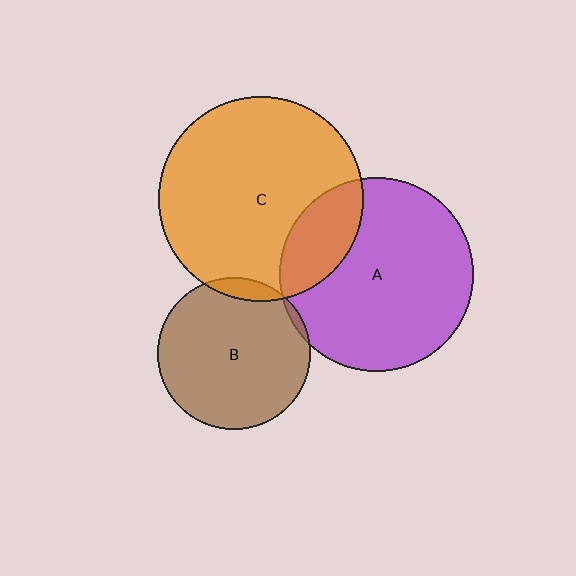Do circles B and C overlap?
Yes.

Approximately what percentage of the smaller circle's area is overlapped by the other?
Approximately 5%.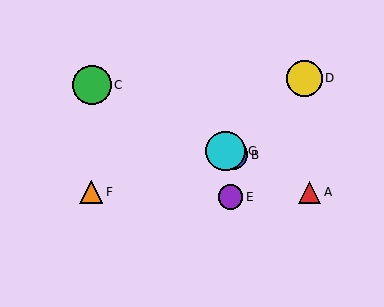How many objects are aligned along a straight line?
4 objects (A, B, C, G) are aligned along a straight line.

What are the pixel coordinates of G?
Object G is at (225, 151).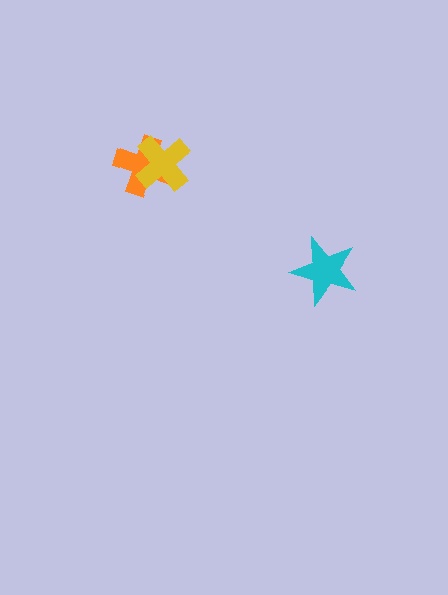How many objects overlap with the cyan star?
0 objects overlap with the cyan star.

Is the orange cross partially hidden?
Yes, it is partially covered by another shape.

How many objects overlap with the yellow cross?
1 object overlaps with the yellow cross.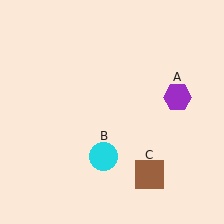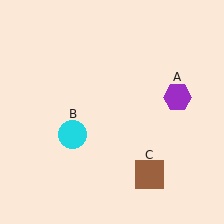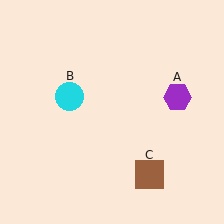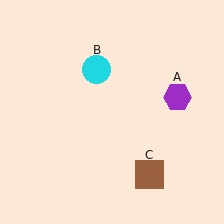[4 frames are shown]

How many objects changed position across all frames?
1 object changed position: cyan circle (object B).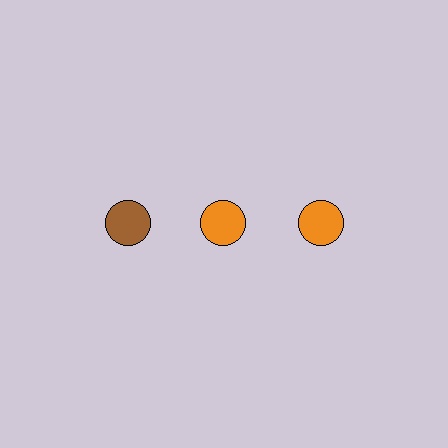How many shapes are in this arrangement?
There are 3 shapes arranged in a grid pattern.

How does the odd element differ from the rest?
It has a different color: brown instead of orange.